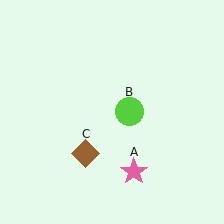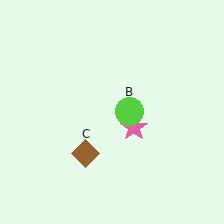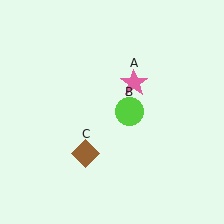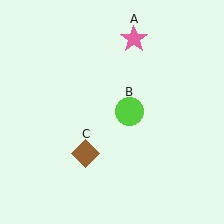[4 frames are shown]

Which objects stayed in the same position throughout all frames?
Lime circle (object B) and brown diamond (object C) remained stationary.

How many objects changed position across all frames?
1 object changed position: pink star (object A).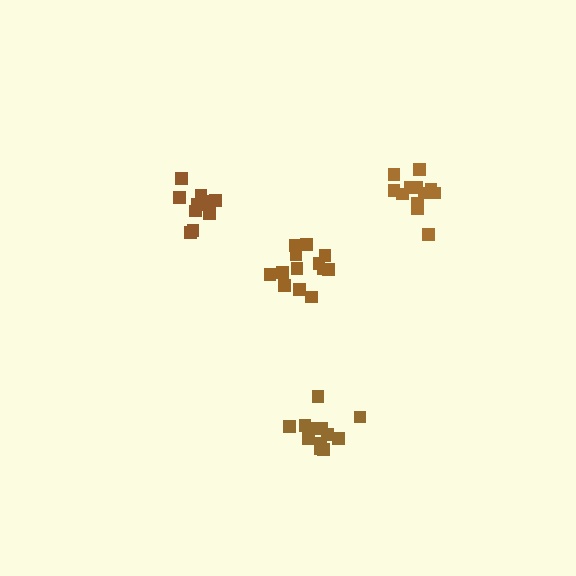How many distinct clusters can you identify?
There are 4 distinct clusters.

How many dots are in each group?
Group 1: 12 dots, Group 2: 13 dots, Group 3: 12 dots, Group 4: 10 dots (47 total).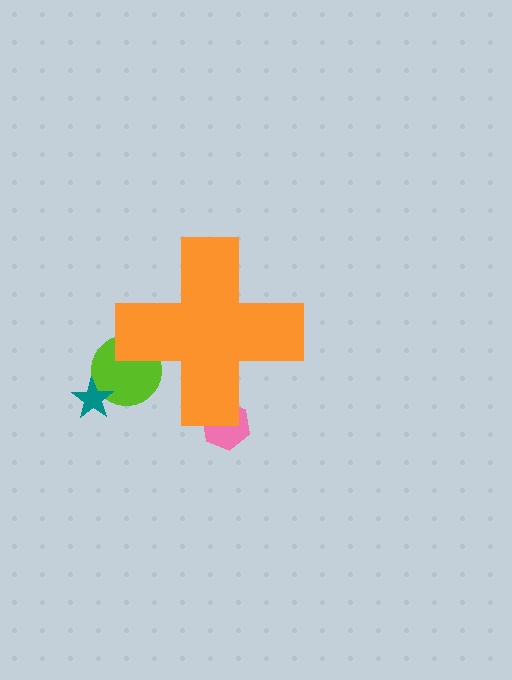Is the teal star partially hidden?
No, the teal star is fully visible.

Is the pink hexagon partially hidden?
Yes, the pink hexagon is partially hidden behind the orange cross.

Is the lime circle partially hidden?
Yes, the lime circle is partially hidden behind the orange cross.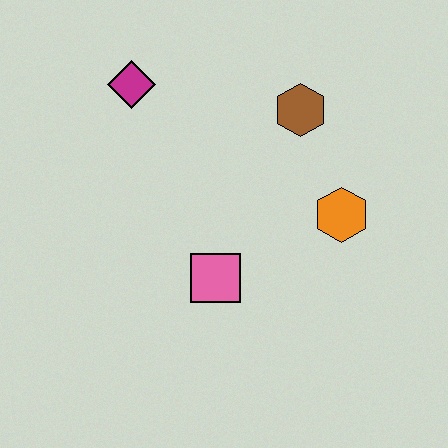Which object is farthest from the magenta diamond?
The orange hexagon is farthest from the magenta diamond.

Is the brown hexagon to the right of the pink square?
Yes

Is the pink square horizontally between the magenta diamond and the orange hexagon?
Yes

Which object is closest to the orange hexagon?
The brown hexagon is closest to the orange hexagon.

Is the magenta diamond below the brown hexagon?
No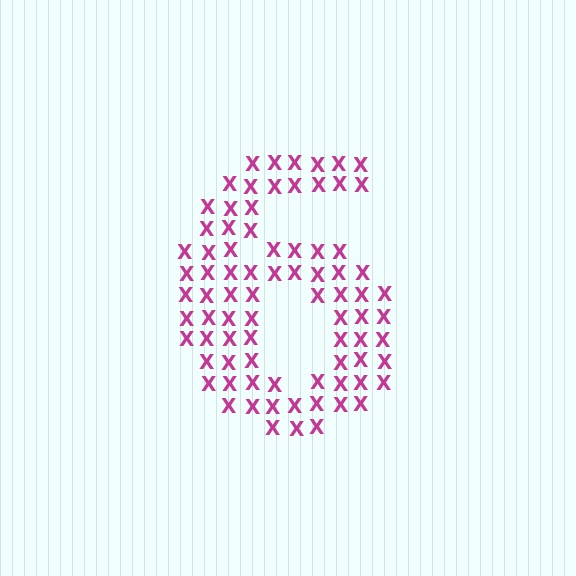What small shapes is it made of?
It is made of small letter X's.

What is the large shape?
The large shape is the digit 6.